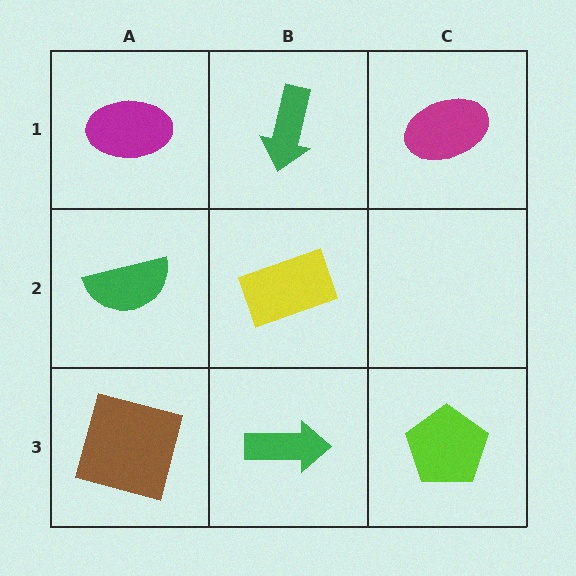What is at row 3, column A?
A brown square.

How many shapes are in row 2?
2 shapes.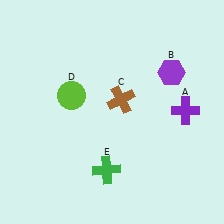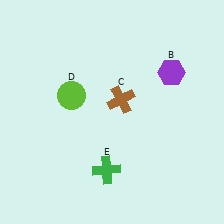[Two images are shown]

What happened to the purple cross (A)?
The purple cross (A) was removed in Image 2. It was in the top-right area of Image 1.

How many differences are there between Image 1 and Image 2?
There is 1 difference between the two images.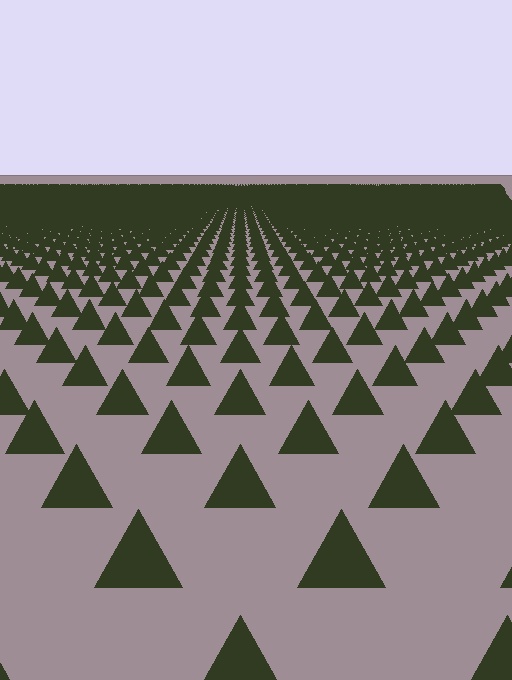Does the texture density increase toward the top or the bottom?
Density increases toward the top.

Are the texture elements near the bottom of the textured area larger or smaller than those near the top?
Larger. Near the bottom, elements are closer to the viewer and appear at a bigger on-screen size.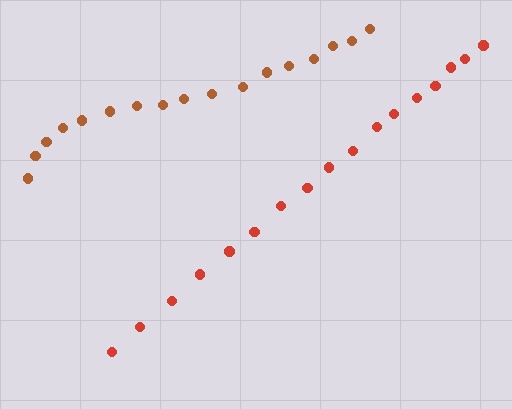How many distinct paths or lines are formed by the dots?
There are 2 distinct paths.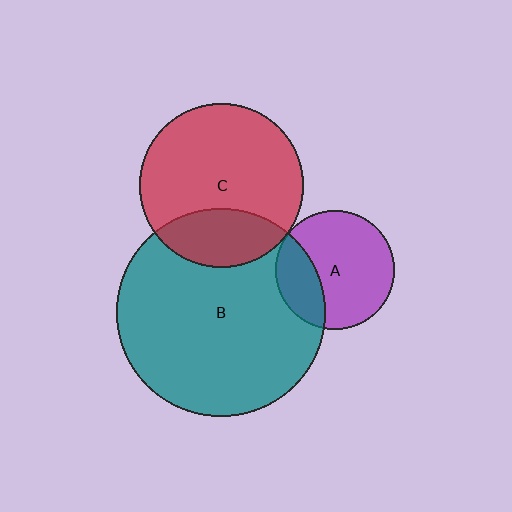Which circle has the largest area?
Circle B (teal).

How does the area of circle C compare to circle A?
Approximately 1.9 times.